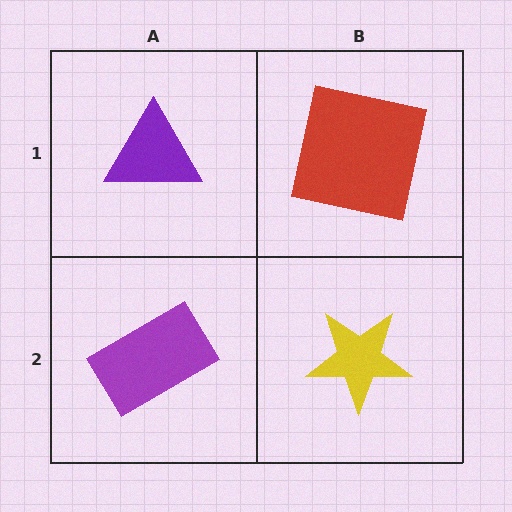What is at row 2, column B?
A yellow star.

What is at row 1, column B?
A red square.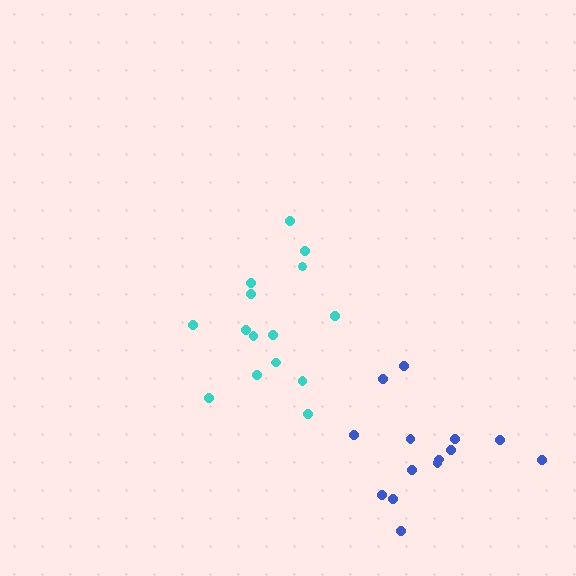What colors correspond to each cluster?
The clusters are colored: cyan, blue.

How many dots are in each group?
Group 1: 15 dots, Group 2: 14 dots (29 total).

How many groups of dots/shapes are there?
There are 2 groups.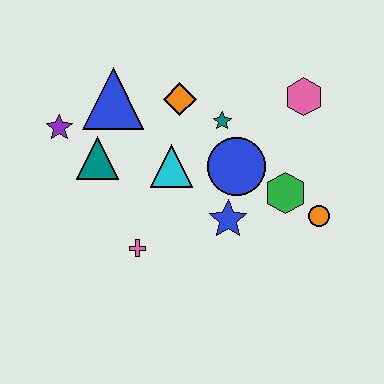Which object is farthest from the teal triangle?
The orange circle is farthest from the teal triangle.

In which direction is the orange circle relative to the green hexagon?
The orange circle is to the right of the green hexagon.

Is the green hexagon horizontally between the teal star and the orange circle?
Yes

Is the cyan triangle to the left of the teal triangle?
No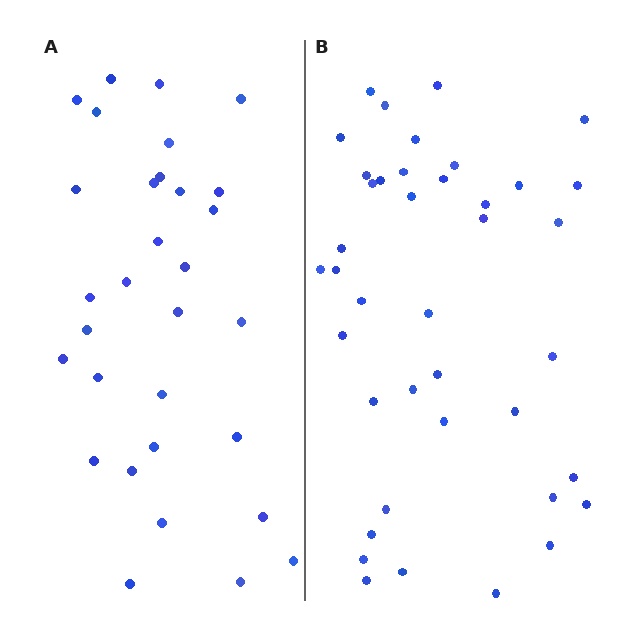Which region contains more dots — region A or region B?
Region B (the right region) has more dots.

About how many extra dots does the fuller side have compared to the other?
Region B has roughly 8 or so more dots than region A.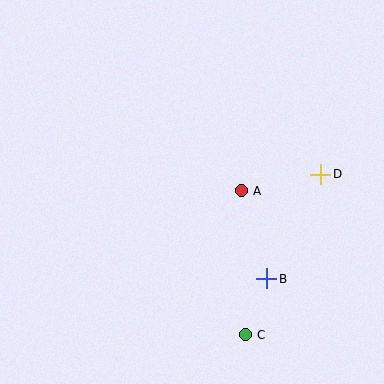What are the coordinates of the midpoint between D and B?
The midpoint between D and B is at (294, 226).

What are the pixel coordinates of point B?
Point B is at (267, 279).